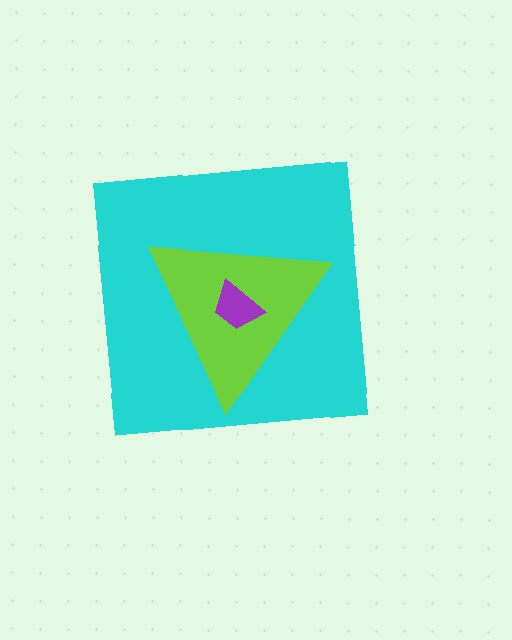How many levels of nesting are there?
3.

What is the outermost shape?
The cyan square.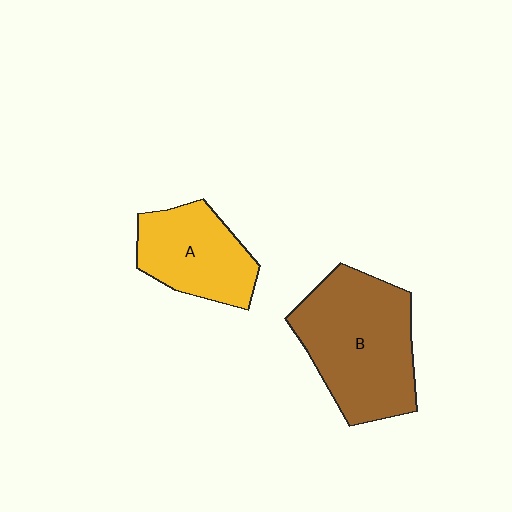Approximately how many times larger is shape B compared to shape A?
Approximately 1.6 times.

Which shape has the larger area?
Shape B (brown).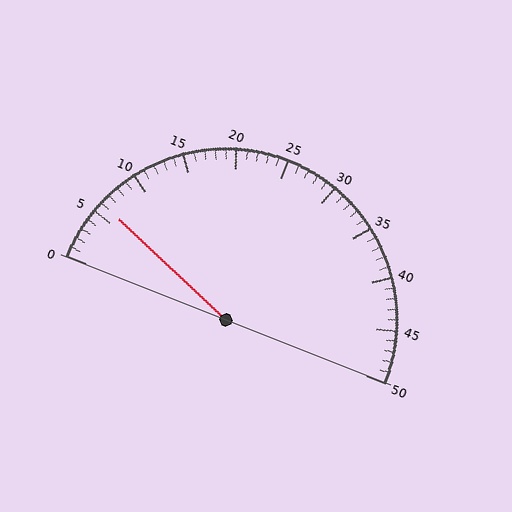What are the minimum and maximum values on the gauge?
The gauge ranges from 0 to 50.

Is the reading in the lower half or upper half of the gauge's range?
The reading is in the lower half of the range (0 to 50).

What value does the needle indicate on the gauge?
The needle indicates approximately 6.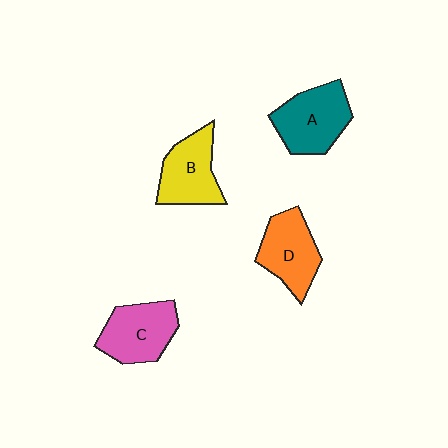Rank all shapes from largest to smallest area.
From largest to smallest: A (teal), C (pink), D (orange), B (yellow).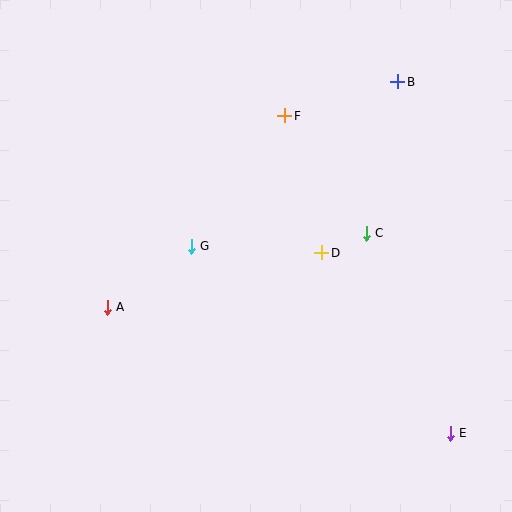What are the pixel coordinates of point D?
Point D is at (322, 253).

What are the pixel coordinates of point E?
Point E is at (450, 433).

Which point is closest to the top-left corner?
Point F is closest to the top-left corner.